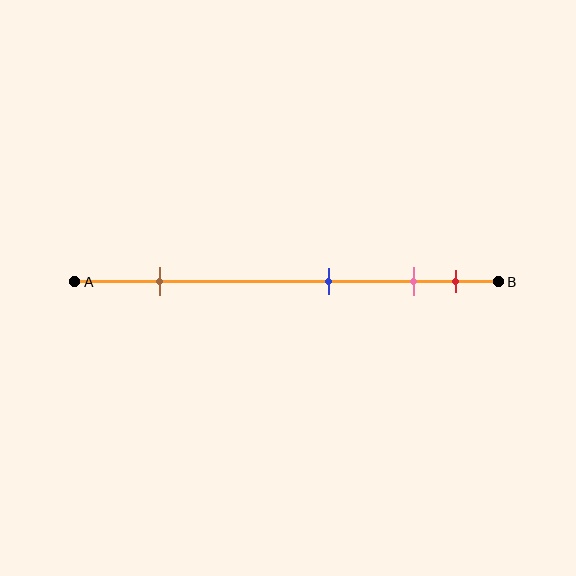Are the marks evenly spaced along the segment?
No, the marks are not evenly spaced.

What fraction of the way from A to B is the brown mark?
The brown mark is approximately 20% (0.2) of the way from A to B.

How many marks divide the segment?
There are 4 marks dividing the segment.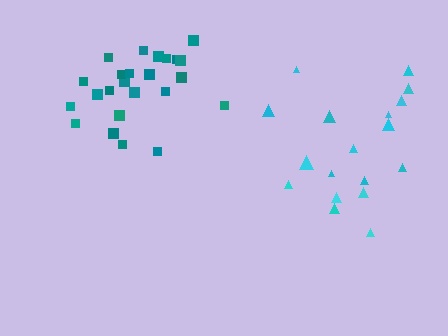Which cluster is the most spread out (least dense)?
Cyan.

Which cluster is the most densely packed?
Teal.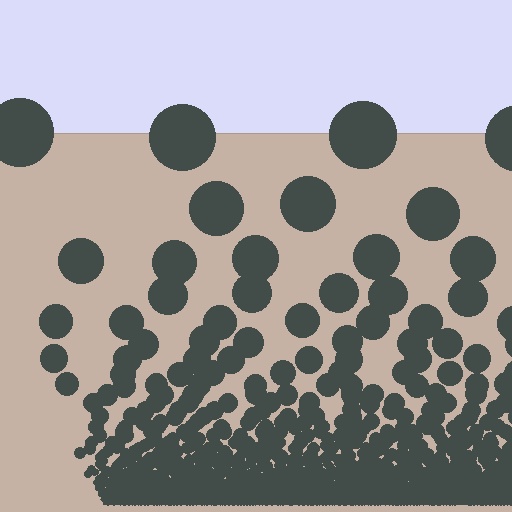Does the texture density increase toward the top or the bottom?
Density increases toward the bottom.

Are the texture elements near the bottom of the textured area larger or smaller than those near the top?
Smaller. The gradient is inverted — elements near the bottom are smaller and denser.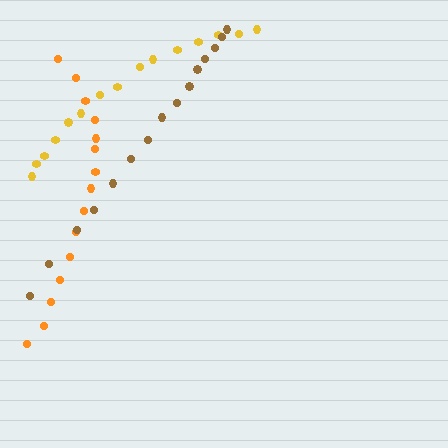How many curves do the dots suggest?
There are 3 distinct paths.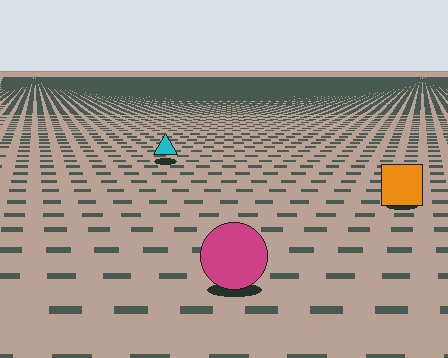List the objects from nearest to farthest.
From nearest to farthest: the magenta circle, the orange square, the cyan triangle.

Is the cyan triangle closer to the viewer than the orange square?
No. The orange square is closer — you can tell from the texture gradient: the ground texture is coarser near it.